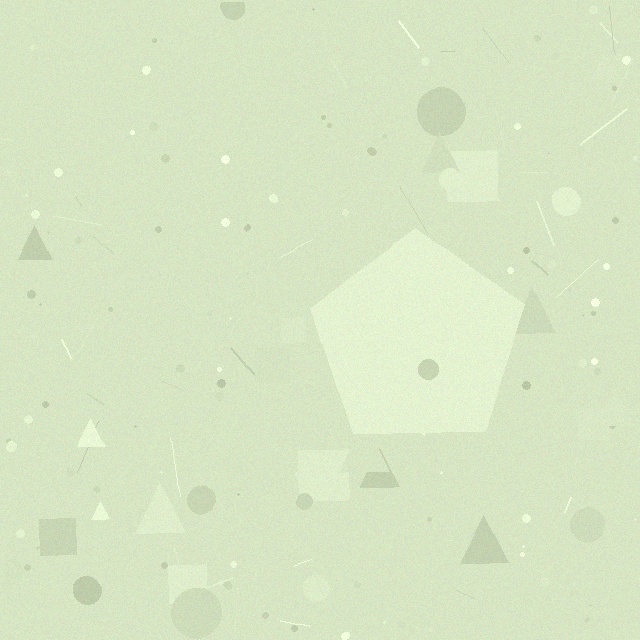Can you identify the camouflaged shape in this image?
The camouflaged shape is a pentagon.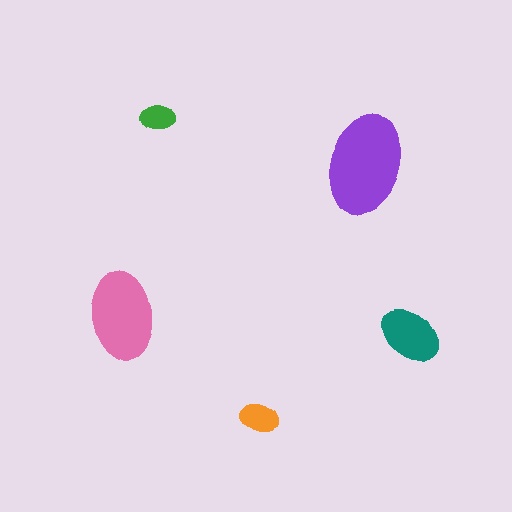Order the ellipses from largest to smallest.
the purple one, the pink one, the teal one, the orange one, the green one.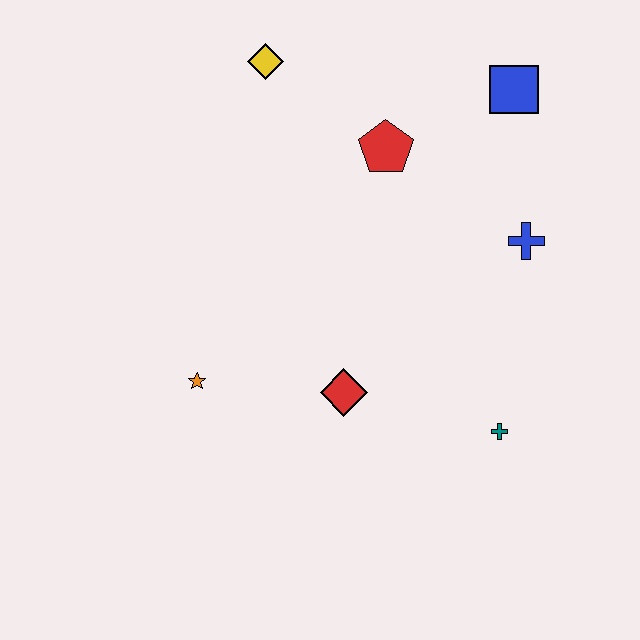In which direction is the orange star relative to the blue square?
The orange star is to the left of the blue square.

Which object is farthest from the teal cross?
The yellow diamond is farthest from the teal cross.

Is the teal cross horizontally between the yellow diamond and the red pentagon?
No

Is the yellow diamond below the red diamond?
No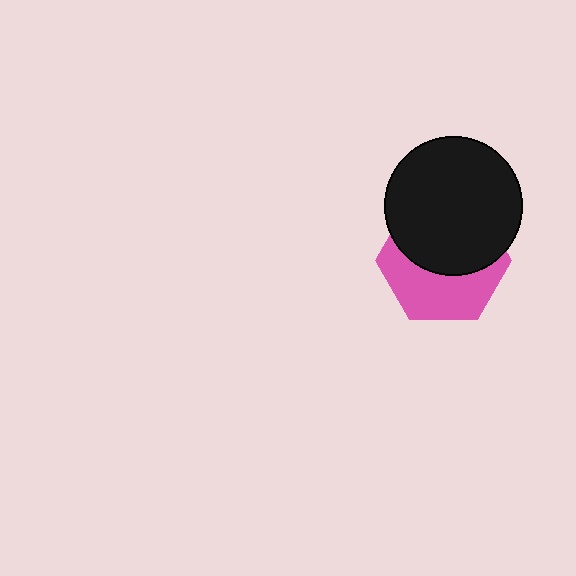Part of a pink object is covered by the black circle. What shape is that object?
It is a hexagon.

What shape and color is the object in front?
The object in front is a black circle.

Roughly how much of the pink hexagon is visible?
About half of it is visible (roughly 46%).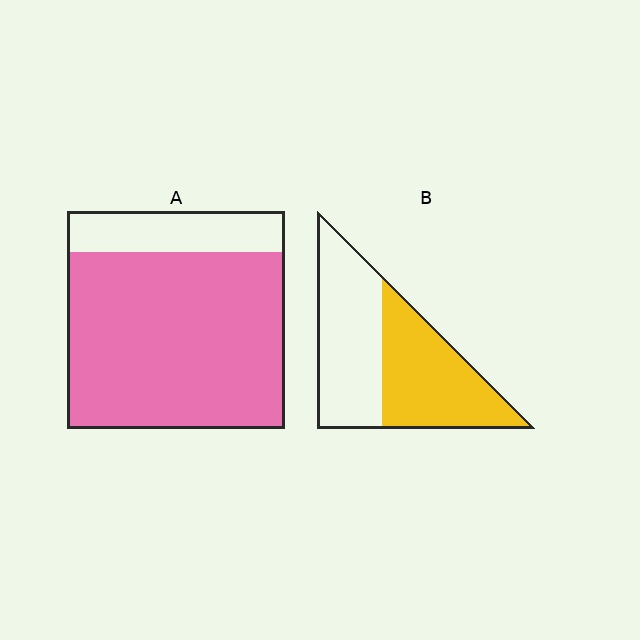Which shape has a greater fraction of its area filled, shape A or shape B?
Shape A.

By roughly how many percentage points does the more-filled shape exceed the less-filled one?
By roughly 30 percentage points (A over B).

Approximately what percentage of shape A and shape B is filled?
A is approximately 80% and B is approximately 50%.